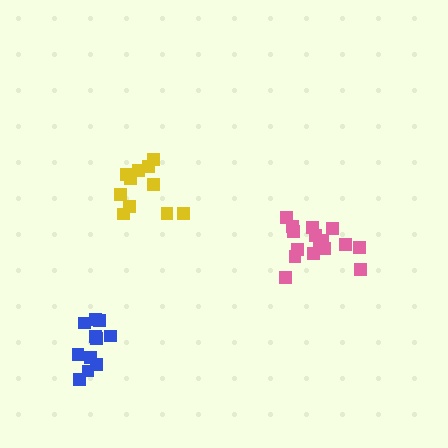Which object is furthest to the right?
The pink cluster is rightmost.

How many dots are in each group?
Group 1: 16 dots, Group 2: 11 dots, Group 3: 11 dots (38 total).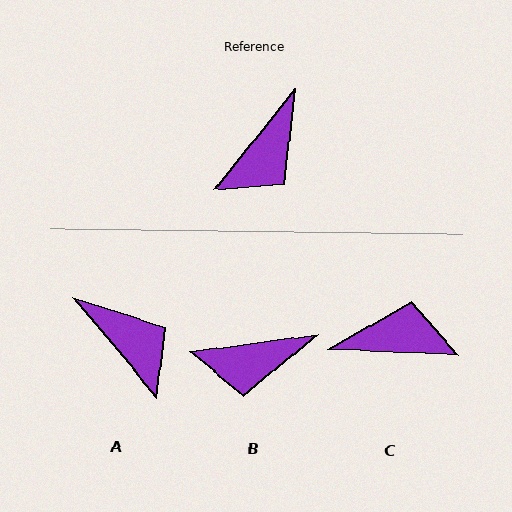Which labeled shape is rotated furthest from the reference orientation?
C, about 126 degrees away.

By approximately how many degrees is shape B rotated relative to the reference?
Approximately 43 degrees clockwise.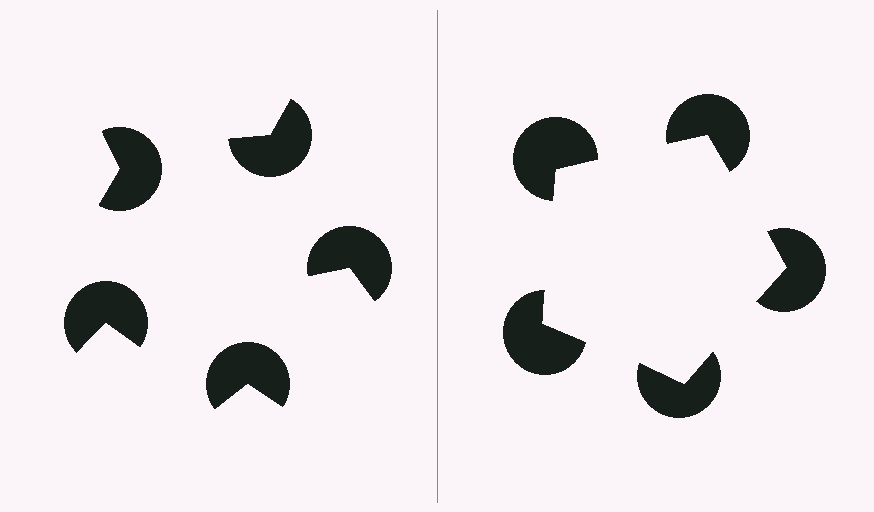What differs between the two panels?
The pac-man discs are positioned identically on both sides; only the wedge orientations differ. On the right they align to a pentagon; on the left they are misaligned.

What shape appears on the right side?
An illusory pentagon.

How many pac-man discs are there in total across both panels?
10 — 5 on each side.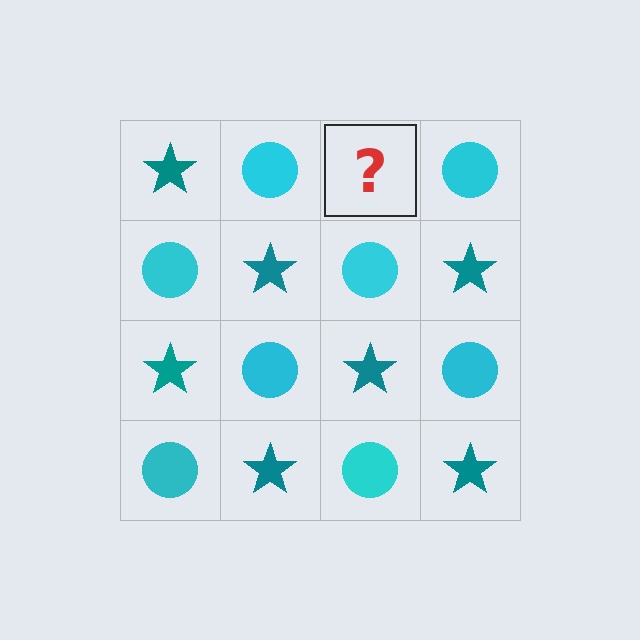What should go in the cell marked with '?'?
The missing cell should contain a teal star.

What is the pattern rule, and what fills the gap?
The rule is that it alternates teal star and cyan circle in a checkerboard pattern. The gap should be filled with a teal star.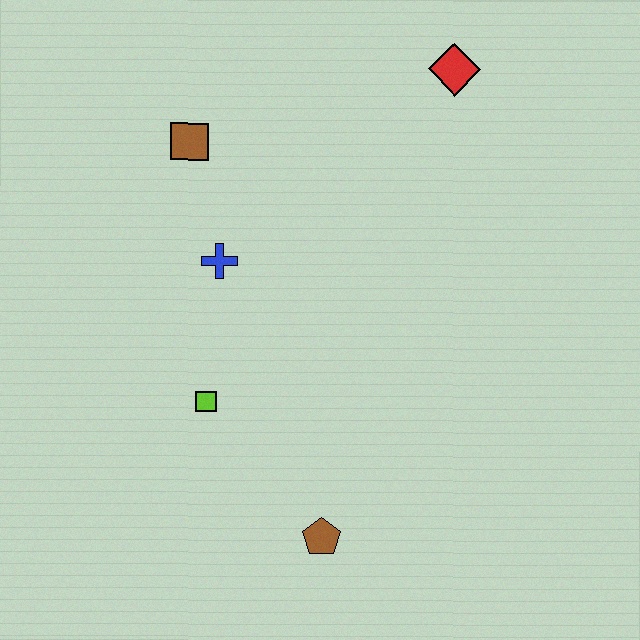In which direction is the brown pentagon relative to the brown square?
The brown pentagon is below the brown square.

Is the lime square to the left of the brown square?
No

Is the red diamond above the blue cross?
Yes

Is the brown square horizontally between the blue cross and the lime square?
No